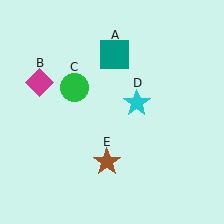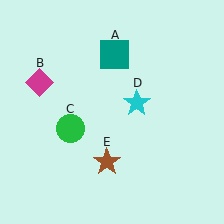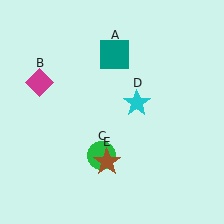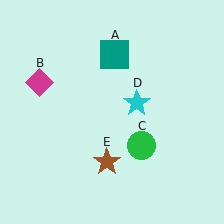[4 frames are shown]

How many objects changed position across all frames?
1 object changed position: green circle (object C).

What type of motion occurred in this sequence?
The green circle (object C) rotated counterclockwise around the center of the scene.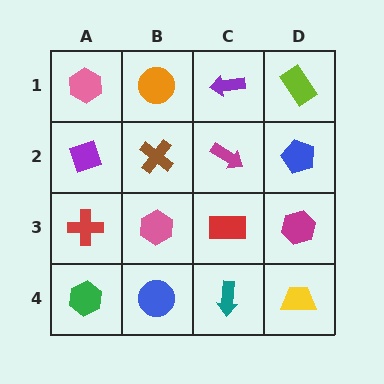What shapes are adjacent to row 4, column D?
A magenta hexagon (row 3, column D), a teal arrow (row 4, column C).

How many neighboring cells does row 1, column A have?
2.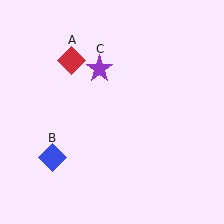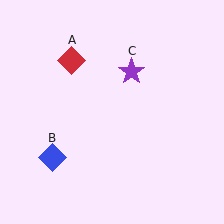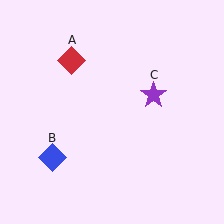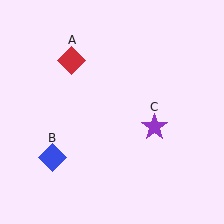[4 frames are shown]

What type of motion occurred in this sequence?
The purple star (object C) rotated clockwise around the center of the scene.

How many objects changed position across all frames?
1 object changed position: purple star (object C).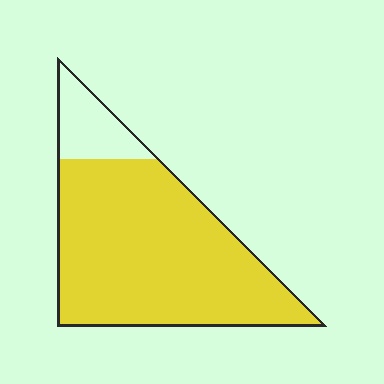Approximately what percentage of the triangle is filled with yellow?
Approximately 85%.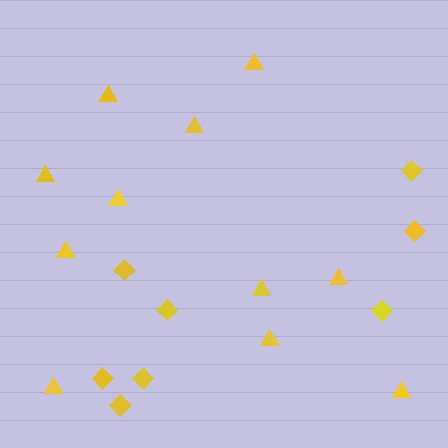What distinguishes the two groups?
There are 2 groups: one group of triangles (11) and one group of diamonds (8).